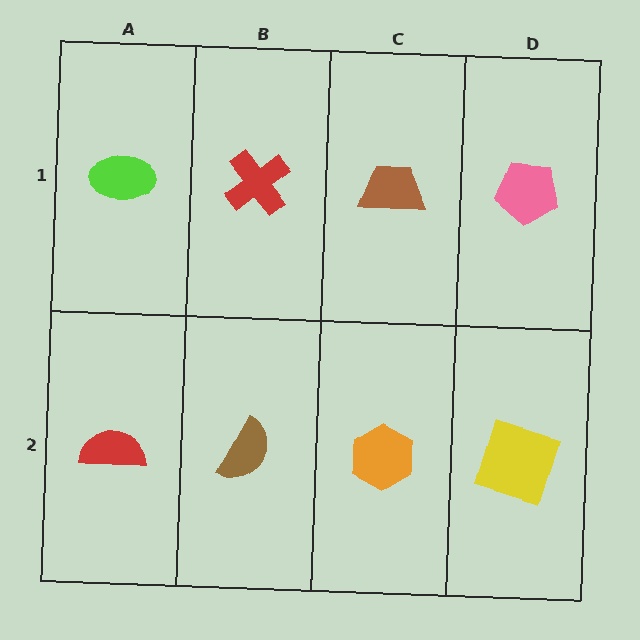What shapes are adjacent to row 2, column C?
A brown trapezoid (row 1, column C), a brown semicircle (row 2, column B), a yellow square (row 2, column D).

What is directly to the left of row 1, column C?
A red cross.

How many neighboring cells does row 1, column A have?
2.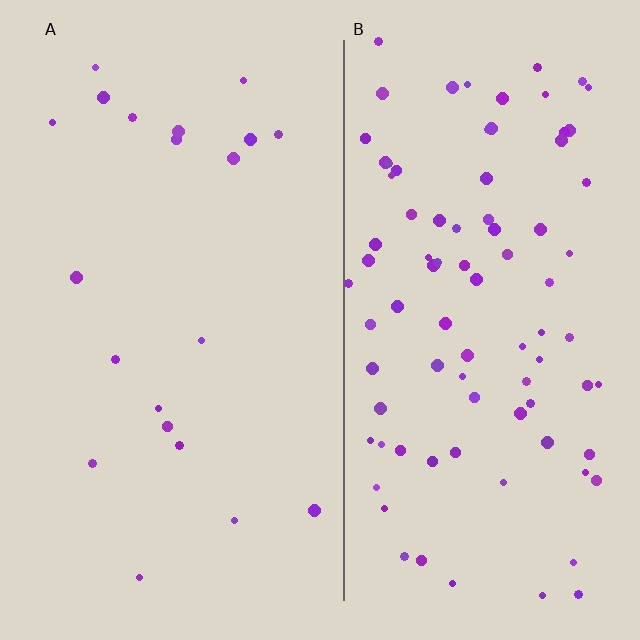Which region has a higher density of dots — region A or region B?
B (the right).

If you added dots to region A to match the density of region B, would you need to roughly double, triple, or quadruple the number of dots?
Approximately quadruple.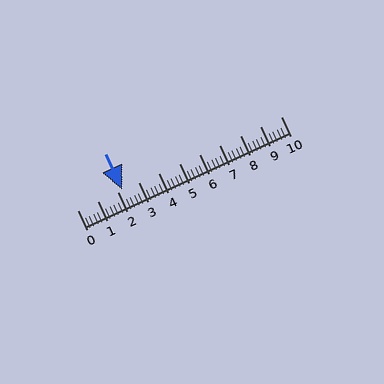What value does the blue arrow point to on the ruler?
The blue arrow points to approximately 2.2.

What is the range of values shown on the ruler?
The ruler shows values from 0 to 10.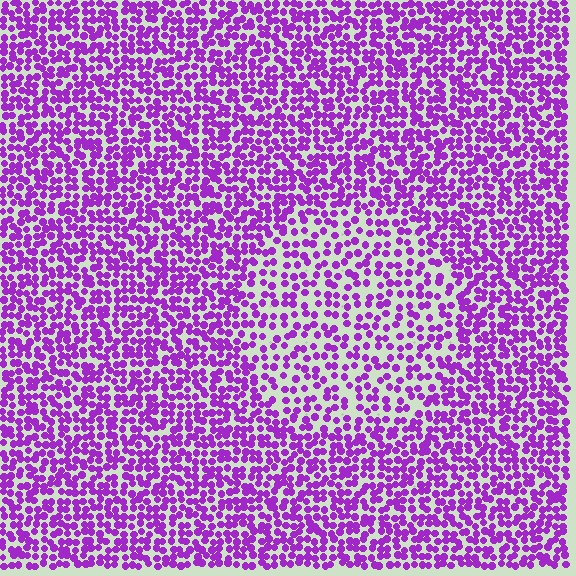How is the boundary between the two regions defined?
The boundary is defined by a change in element density (approximately 1.7x ratio). All elements are the same color, size, and shape.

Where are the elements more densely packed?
The elements are more densely packed outside the circle boundary.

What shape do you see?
I see a circle.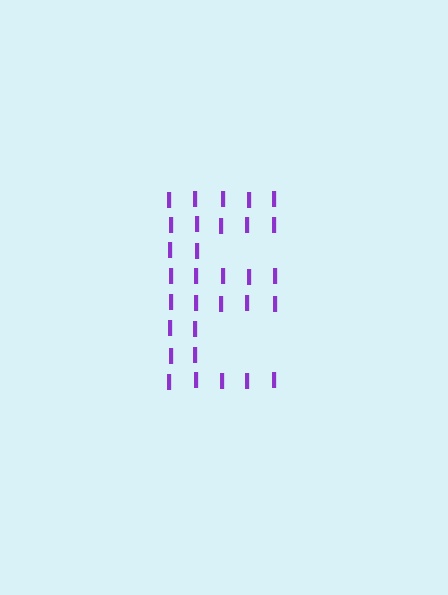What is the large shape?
The large shape is the letter E.